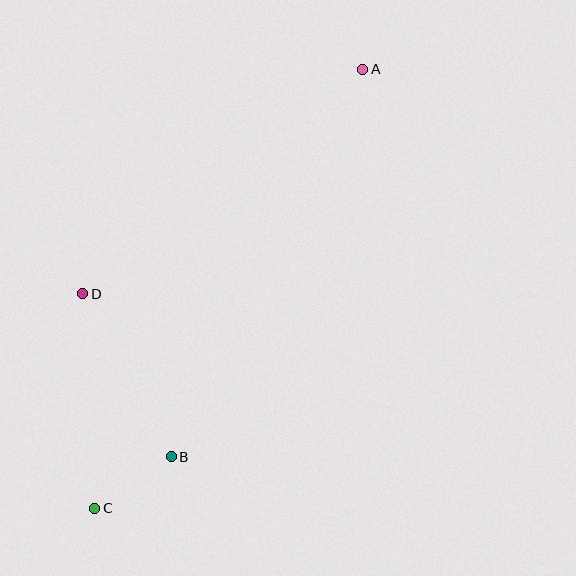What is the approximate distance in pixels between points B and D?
The distance between B and D is approximately 186 pixels.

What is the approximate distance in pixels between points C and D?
The distance between C and D is approximately 215 pixels.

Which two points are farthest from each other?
Points A and C are farthest from each other.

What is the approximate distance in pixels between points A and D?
The distance between A and D is approximately 359 pixels.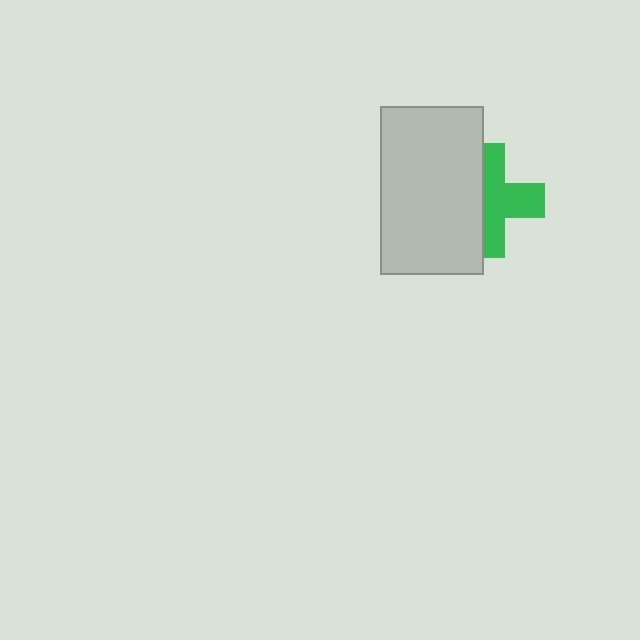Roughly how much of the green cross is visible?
About half of it is visible (roughly 57%).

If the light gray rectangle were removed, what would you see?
You would see the complete green cross.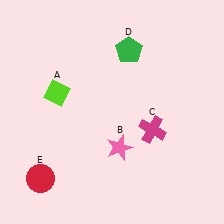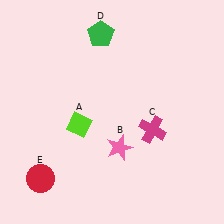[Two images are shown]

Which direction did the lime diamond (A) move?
The lime diamond (A) moved down.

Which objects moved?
The objects that moved are: the lime diamond (A), the green pentagon (D).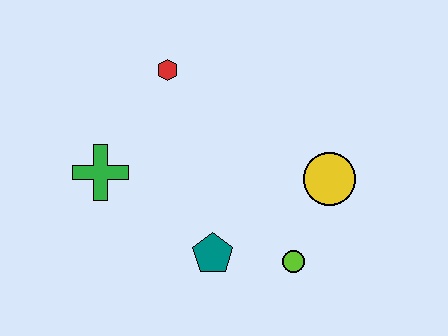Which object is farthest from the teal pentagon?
The red hexagon is farthest from the teal pentagon.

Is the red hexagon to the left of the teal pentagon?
Yes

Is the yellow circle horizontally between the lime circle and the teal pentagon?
No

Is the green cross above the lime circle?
Yes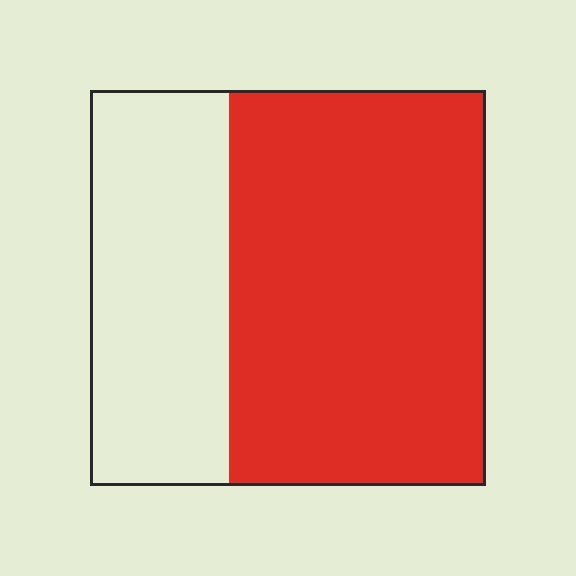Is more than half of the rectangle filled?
Yes.